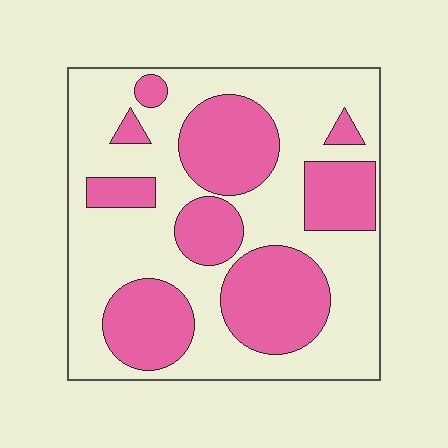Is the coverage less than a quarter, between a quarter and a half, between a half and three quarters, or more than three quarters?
Between a quarter and a half.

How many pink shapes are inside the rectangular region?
9.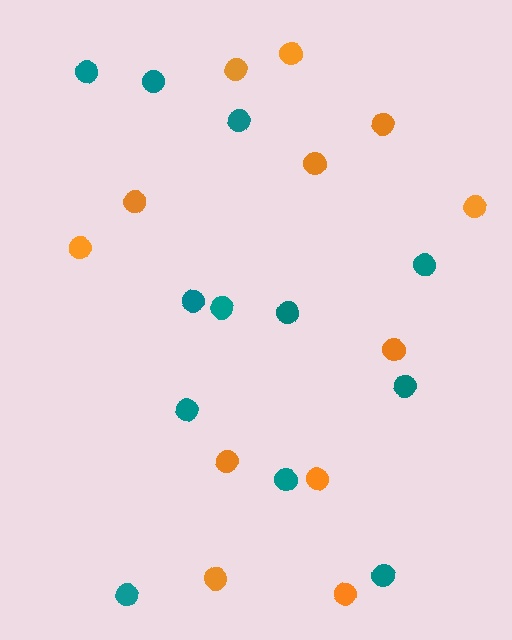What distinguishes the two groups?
There are 2 groups: one group of teal circles (12) and one group of orange circles (12).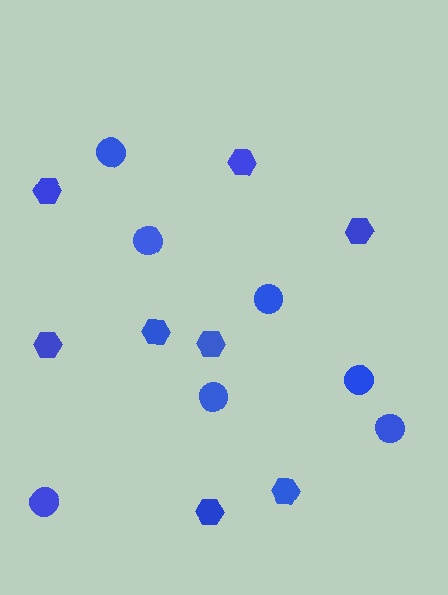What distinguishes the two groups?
There are 2 groups: one group of circles (7) and one group of hexagons (8).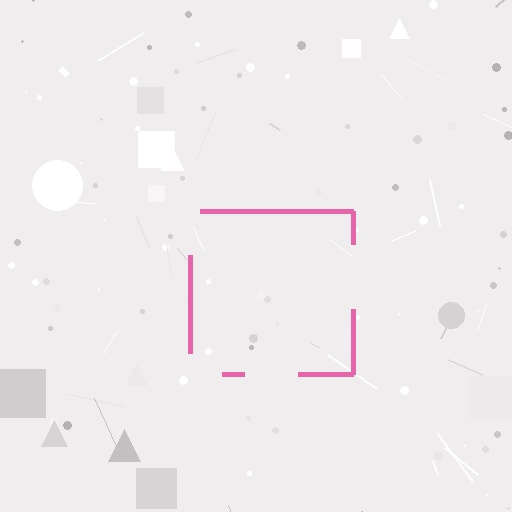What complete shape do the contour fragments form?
The contour fragments form a square.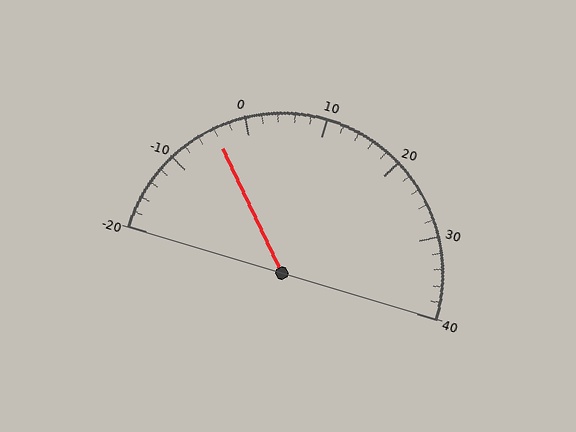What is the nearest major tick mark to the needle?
The nearest major tick mark is 0.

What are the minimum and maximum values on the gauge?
The gauge ranges from -20 to 40.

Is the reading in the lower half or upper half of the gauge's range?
The reading is in the lower half of the range (-20 to 40).